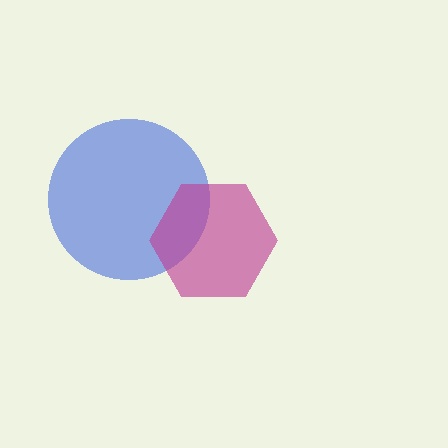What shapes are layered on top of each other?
The layered shapes are: a blue circle, a magenta hexagon.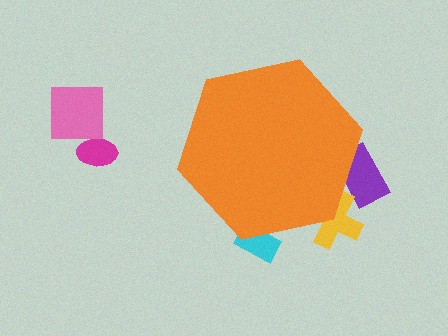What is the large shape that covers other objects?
An orange hexagon.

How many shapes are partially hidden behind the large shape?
3 shapes are partially hidden.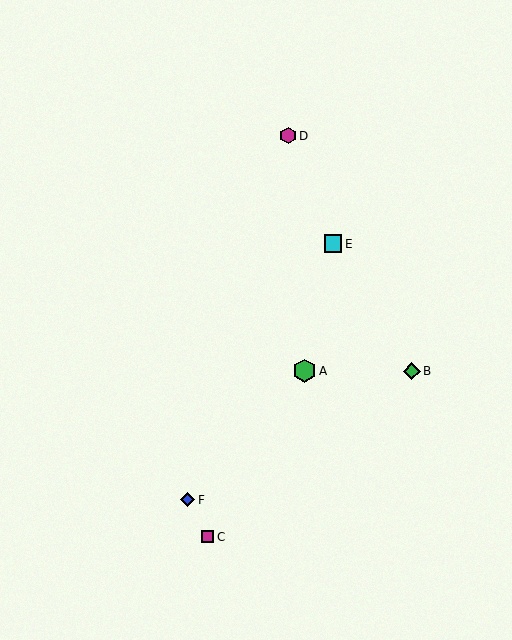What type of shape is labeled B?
Shape B is a green diamond.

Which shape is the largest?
The green hexagon (labeled A) is the largest.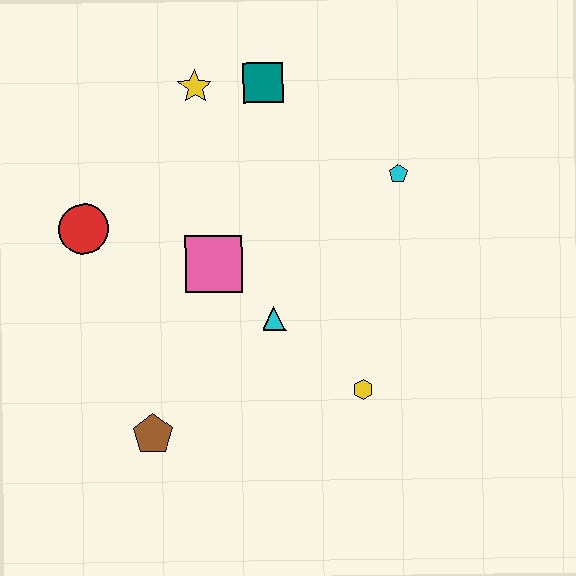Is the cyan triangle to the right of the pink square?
Yes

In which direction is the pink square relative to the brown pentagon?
The pink square is above the brown pentagon.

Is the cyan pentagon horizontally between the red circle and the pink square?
No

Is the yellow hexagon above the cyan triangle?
No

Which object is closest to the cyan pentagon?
The teal square is closest to the cyan pentagon.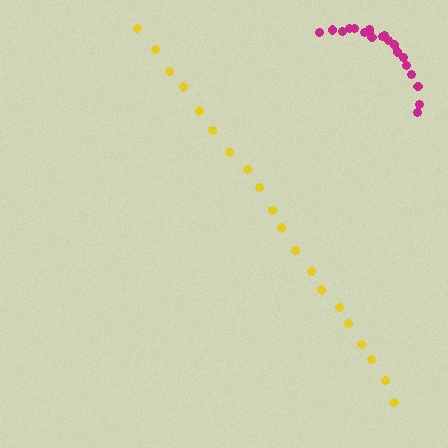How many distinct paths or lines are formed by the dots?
There are 2 distinct paths.